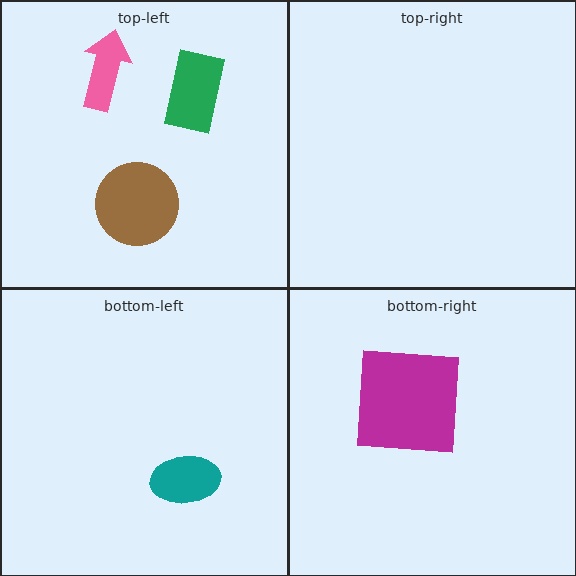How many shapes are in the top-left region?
3.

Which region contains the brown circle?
The top-left region.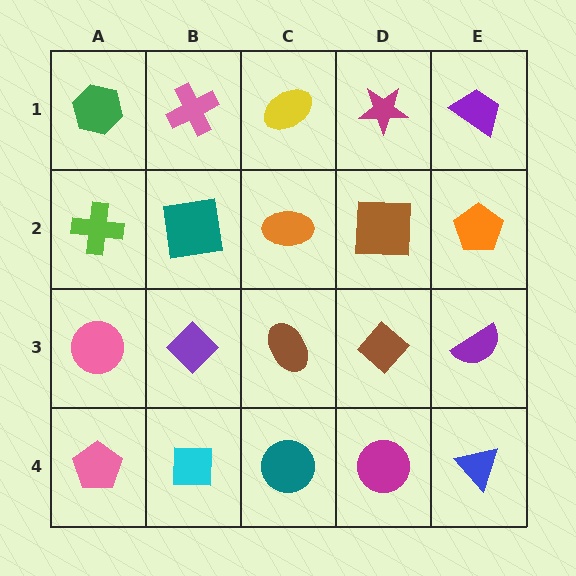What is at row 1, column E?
A purple trapezoid.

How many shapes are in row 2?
5 shapes.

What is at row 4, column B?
A cyan square.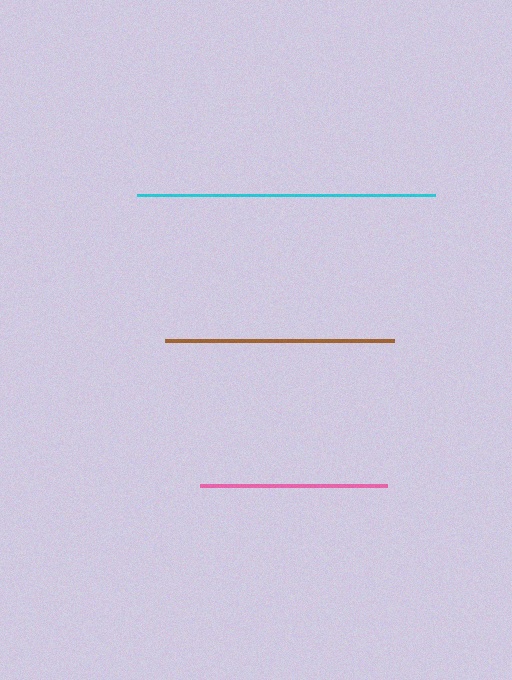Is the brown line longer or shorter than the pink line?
The brown line is longer than the pink line.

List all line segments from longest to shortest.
From longest to shortest: cyan, brown, pink.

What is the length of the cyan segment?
The cyan segment is approximately 299 pixels long.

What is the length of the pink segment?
The pink segment is approximately 187 pixels long.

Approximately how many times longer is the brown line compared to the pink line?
The brown line is approximately 1.2 times the length of the pink line.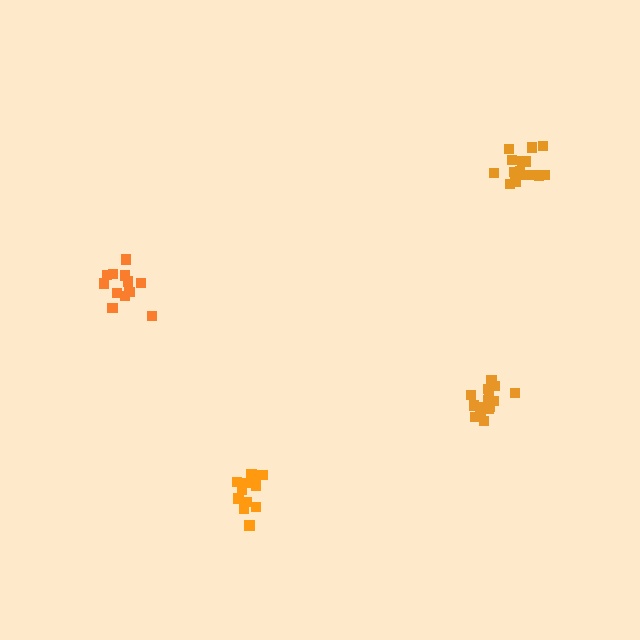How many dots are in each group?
Group 1: 16 dots, Group 2: 13 dots, Group 3: 13 dots, Group 4: 15 dots (57 total).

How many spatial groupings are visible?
There are 4 spatial groupings.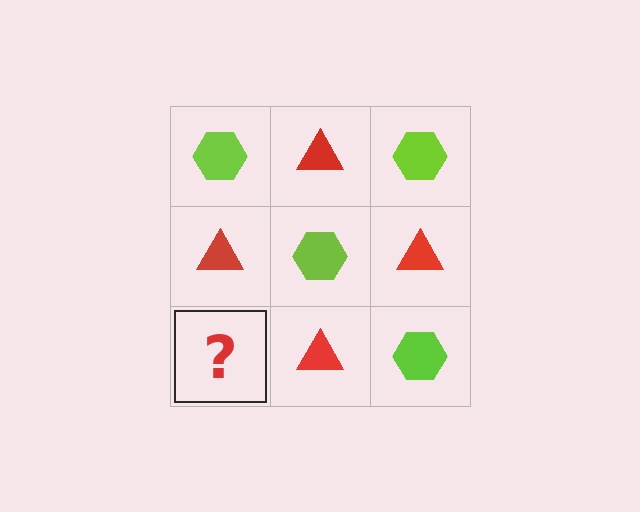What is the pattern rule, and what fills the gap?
The rule is that it alternates lime hexagon and red triangle in a checkerboard pattern. The gap should be filled with a lime hexagon.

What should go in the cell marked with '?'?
The missing cell should contain a lime hexagon.